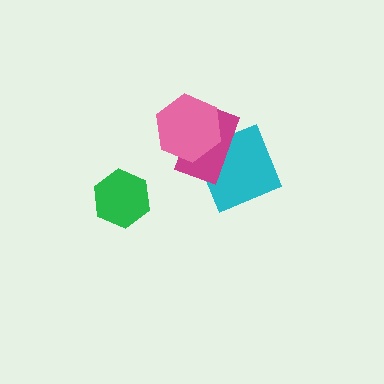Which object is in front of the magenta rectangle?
The pink hexagon is in front of the magenta rectangle.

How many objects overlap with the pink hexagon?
1 object overlaps with the pink hexagon.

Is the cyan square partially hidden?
Yes, it is partially covered by another shape.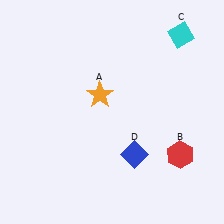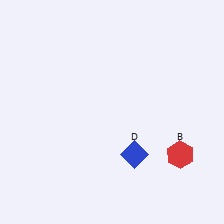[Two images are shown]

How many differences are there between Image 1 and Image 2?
There are 2 differences between the two images.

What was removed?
The orange star (A), the cyan diamond (C) were removed in Image 2.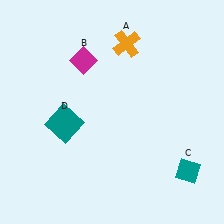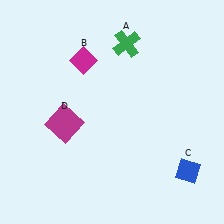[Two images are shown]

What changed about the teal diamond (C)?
In Image 1, C is teal. In Image 2, it changed to blue.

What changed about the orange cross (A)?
In Image 1, A is orange. In Image 2, it changed to green.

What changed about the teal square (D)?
In Image 1, D is teal. In Image 2, it changed to magenta.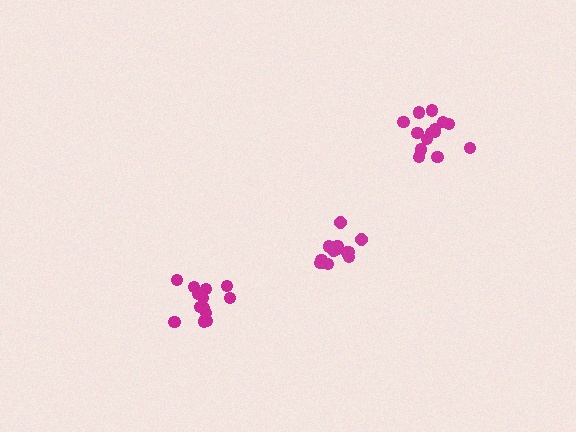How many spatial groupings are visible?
There are 3 spatial groupings.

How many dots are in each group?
Group 1: 14 dots, Group 2: 13 dots, Group 3: 15 dots (42 total).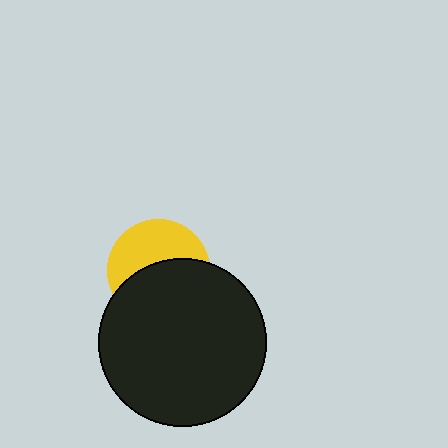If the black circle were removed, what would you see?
You would see the complete yellow circle.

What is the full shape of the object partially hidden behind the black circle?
The partially hidden object is a yellow circle.